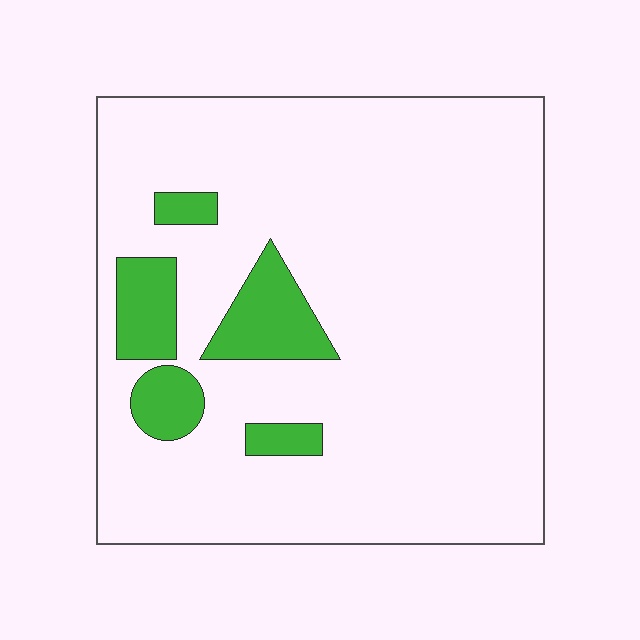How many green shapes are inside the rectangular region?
5.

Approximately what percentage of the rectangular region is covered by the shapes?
Approximately 10%.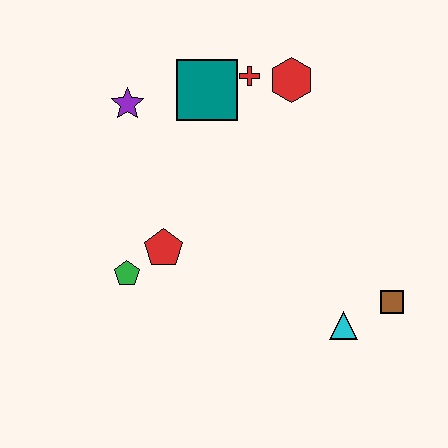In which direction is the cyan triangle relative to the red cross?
The cyan triangle is below the red cross.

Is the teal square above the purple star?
Yes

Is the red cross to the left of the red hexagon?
Yes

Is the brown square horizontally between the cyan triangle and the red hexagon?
No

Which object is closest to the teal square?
The red cross is closest to the teal square.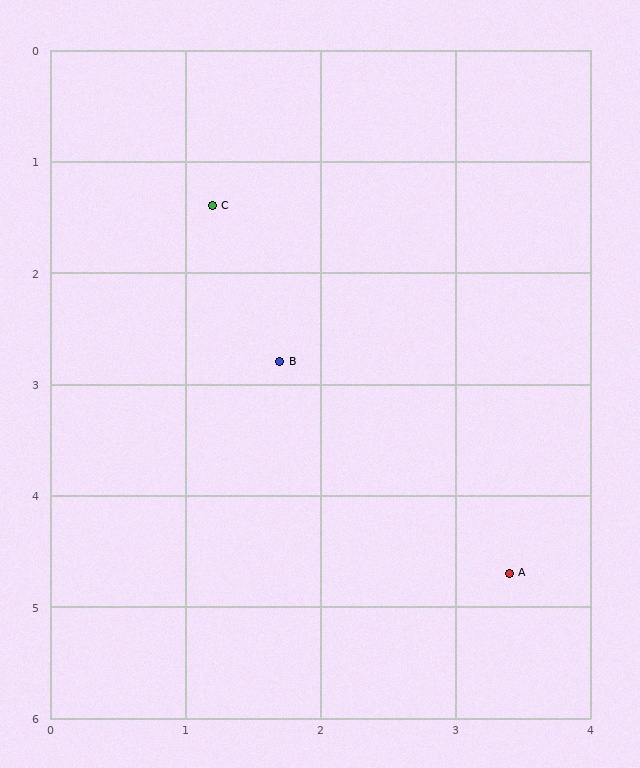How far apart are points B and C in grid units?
Points B and C are about 1.5 grid units apart.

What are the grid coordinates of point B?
Point B is at approximately (1.7, 2.8).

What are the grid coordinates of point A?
Point A is at approximately (3.4, 4.7).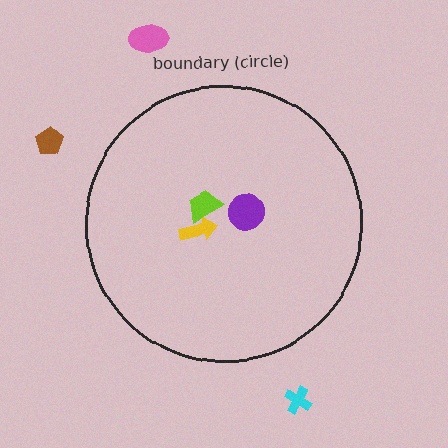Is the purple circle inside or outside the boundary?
Inside.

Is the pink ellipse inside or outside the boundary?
Outside.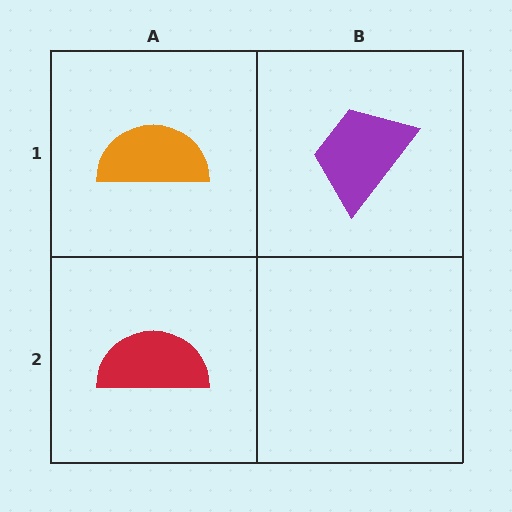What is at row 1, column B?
A purple trapezoid.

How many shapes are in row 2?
1 shape.